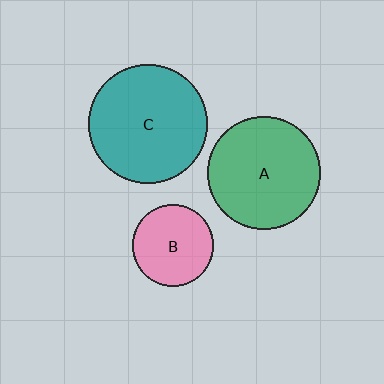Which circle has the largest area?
Circle C (teal).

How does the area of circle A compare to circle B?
Approximately 1.9 times.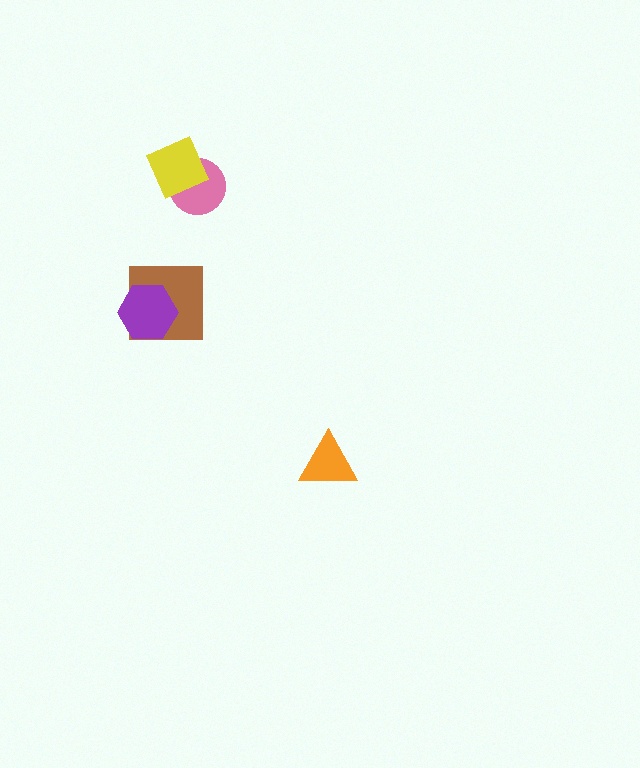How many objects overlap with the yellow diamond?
1 object overlaps with the yellow diamond.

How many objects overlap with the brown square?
1 object overlaps with the brown square.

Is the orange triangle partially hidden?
No, no other shape covers it.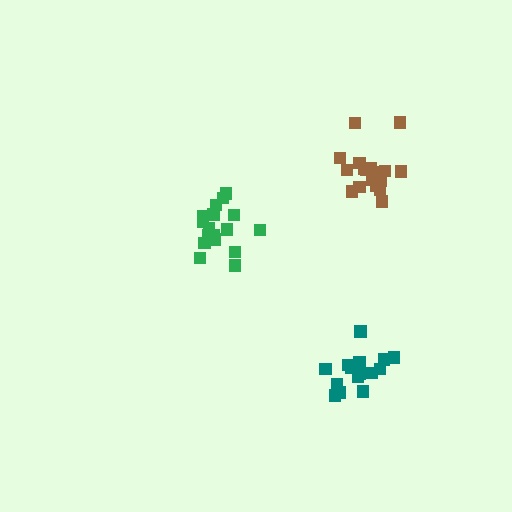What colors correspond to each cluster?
The clusters are colored: green, teal, brown.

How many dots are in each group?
Group 1: 17 dots, Group 2: 16 dots, Group 3: 18 dots (51 total).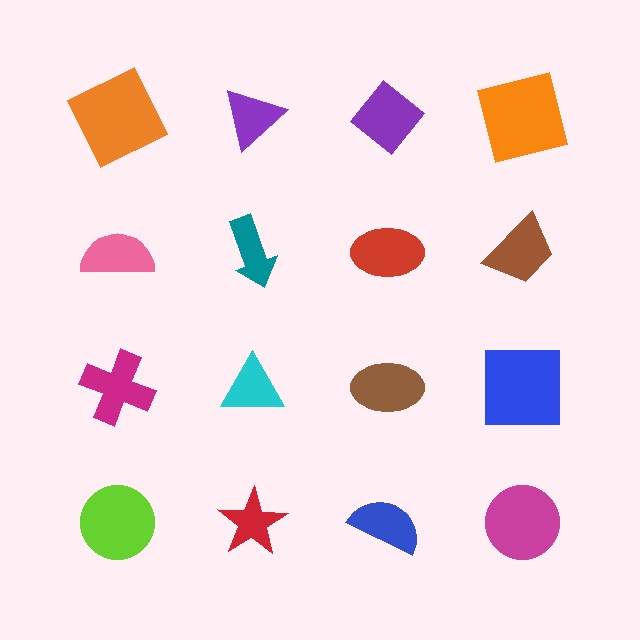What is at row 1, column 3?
A purple diamond.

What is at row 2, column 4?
A brown trapezoid.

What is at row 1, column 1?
An orange square.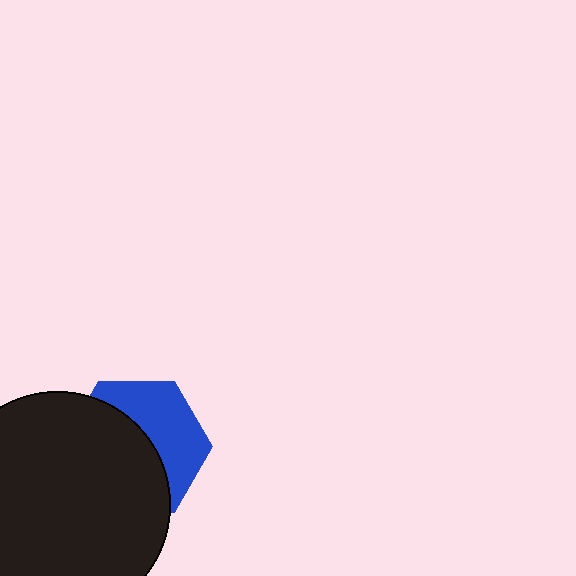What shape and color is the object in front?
The object in front is a black circle.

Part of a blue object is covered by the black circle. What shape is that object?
It is a hexagon.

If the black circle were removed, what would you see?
You would see the complete blue hexagon.